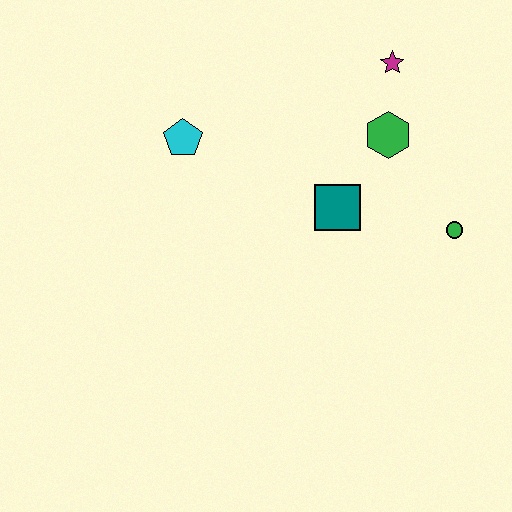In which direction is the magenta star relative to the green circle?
The magenta star is above the green circle.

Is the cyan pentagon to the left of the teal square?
Yes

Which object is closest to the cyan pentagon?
The teal square is closest to the cyan pentagon.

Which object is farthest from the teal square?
The cyan pentagon is farthest from the teal square.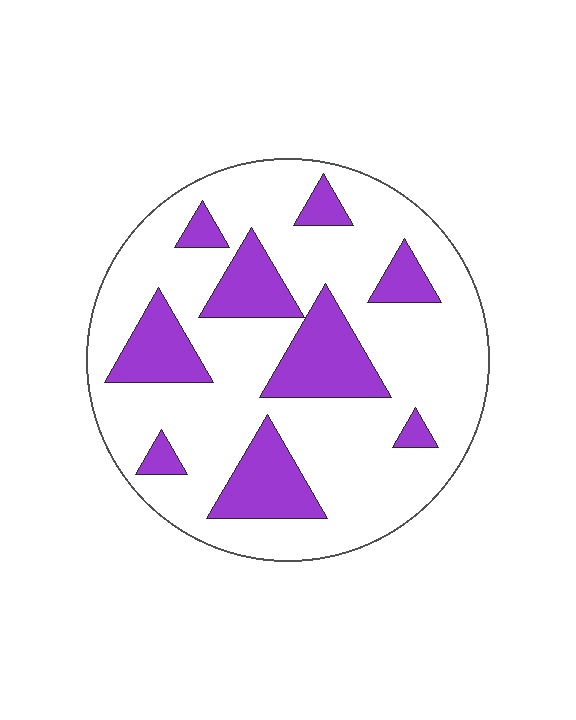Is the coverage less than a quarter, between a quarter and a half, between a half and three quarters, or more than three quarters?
Between a quarter and a half.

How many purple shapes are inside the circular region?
9.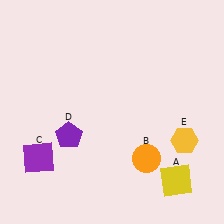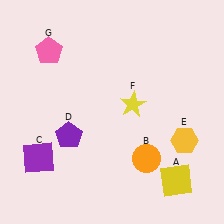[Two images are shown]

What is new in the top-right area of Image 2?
A yellow star (F) was added in the top-right area of Image 2.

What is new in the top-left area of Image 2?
A pink pentagon (G) was added in the top-left area of Image 2.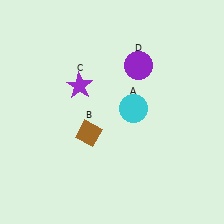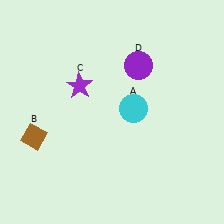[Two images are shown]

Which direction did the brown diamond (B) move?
The brown diamond (B) moved left.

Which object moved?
The brown diamond (B) moved left.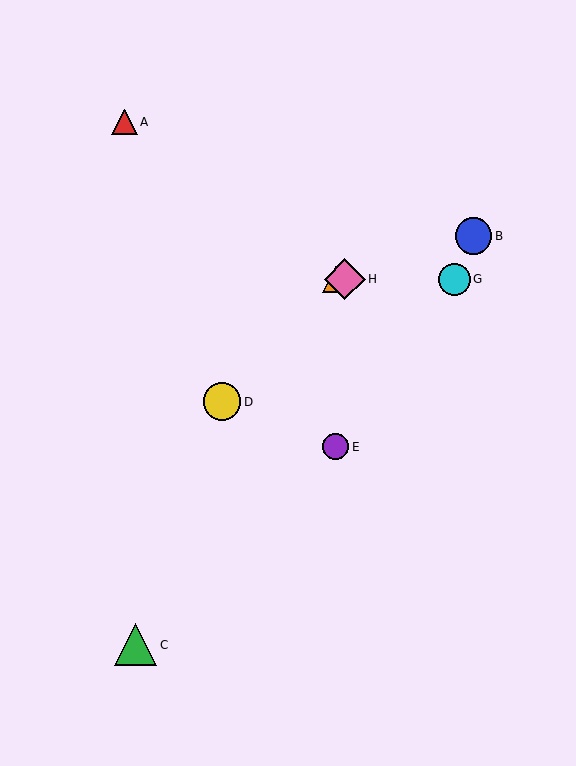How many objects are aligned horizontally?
3 objects (F, G, H) are aligned horizontally.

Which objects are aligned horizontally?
Objects F, G, H are aligned horizontally.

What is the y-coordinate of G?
Object G is at y≈279.